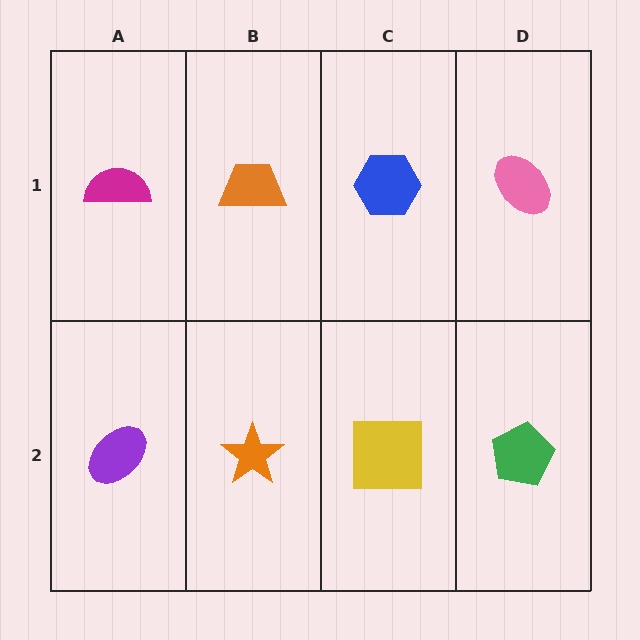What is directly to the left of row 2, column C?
An orange star.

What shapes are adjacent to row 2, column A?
A magenta semicircle (row 1, column A), an orange star (row 2, column B).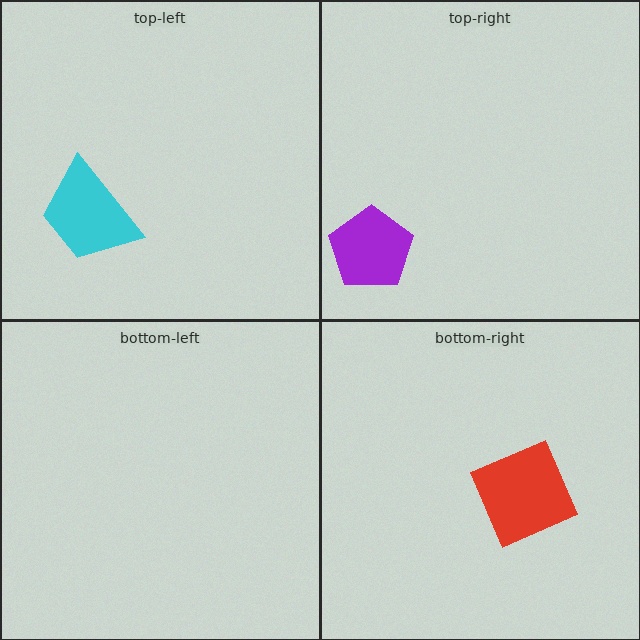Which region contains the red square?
The bottom-right region.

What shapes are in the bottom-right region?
The red square.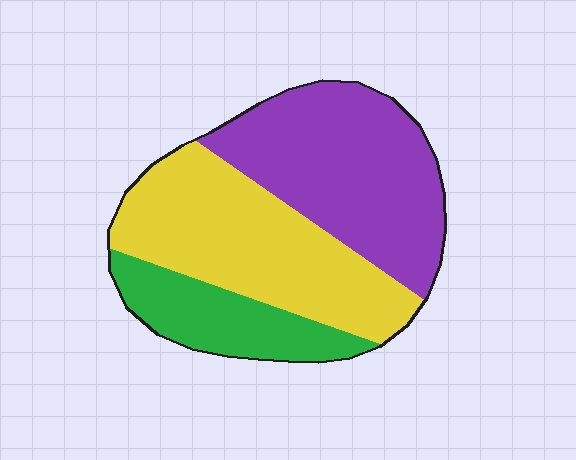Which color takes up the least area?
Green, at roughly 20%.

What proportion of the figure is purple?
Purple covers 41% of the figure.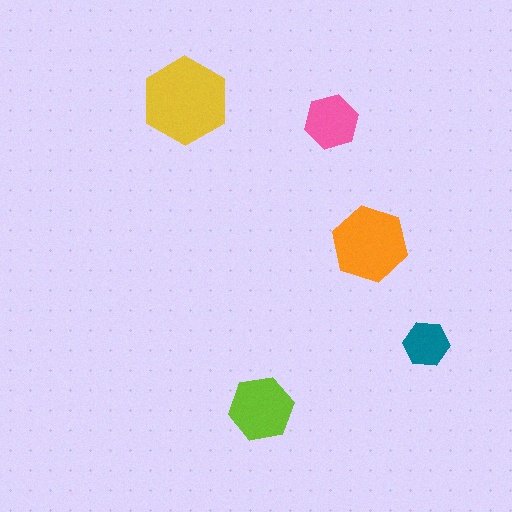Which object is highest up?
The yellow hexagon is topmost.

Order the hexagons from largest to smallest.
the yellow one, the orange one, the lime one, the pink one, the teal one.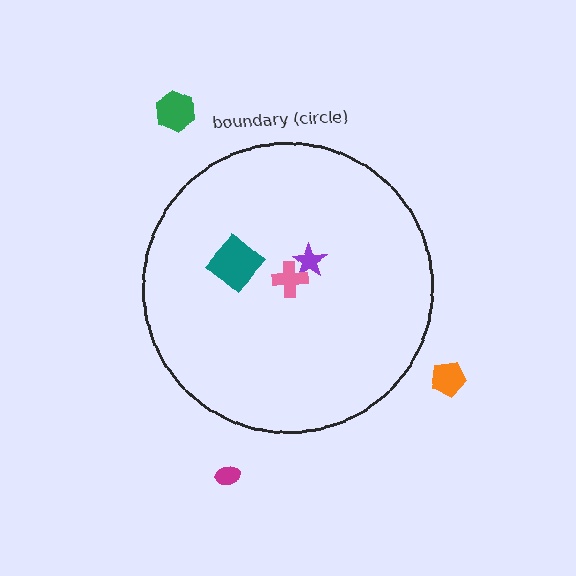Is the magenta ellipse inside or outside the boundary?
Outside.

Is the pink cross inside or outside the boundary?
Inside.